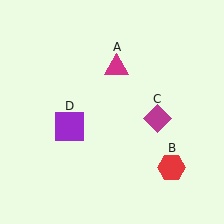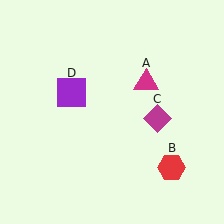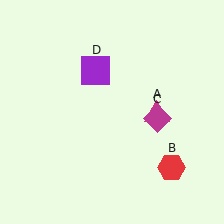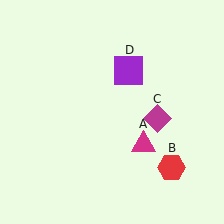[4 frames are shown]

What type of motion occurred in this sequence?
The magenta triangle (object A), purple square (object D) rotated clockwise around the center of the scene.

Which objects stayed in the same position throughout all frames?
Red hexagon (object B) and magenta diamond (object C) remained stationary.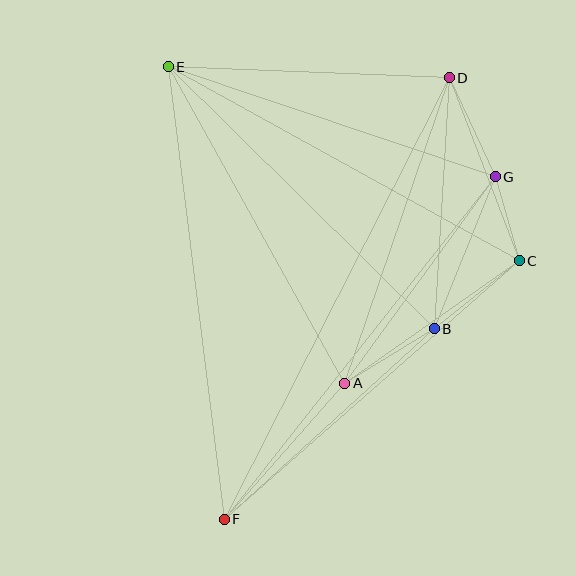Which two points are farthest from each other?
Points D and F are farthest from each other.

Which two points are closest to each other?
Points C and G are closest to each other.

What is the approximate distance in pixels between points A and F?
The distance between A and F is approximately 182 pixels.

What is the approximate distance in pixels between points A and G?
The distance between A and G is approximately 256 pixels.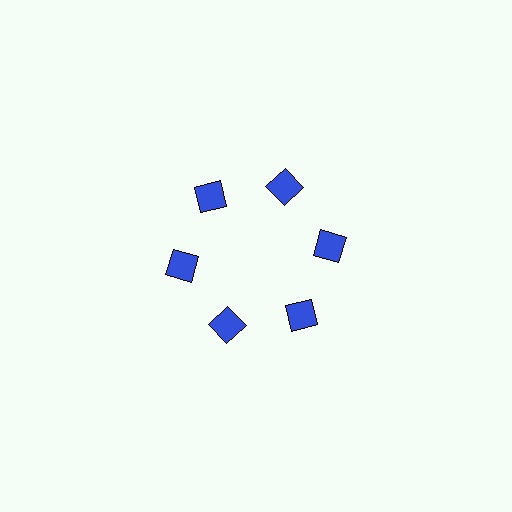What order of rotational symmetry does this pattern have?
This pattern has 6-fold rotational symmetry.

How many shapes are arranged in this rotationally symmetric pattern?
There are 6 shapes, arranged in 6 groups of 1.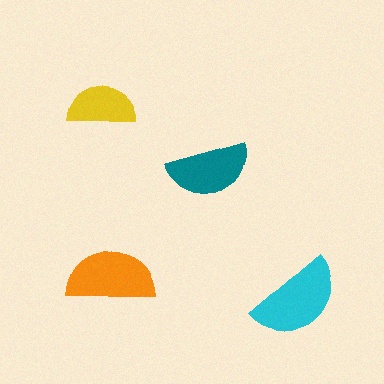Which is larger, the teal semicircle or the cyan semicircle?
The cyan one.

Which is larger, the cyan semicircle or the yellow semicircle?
The cyan one.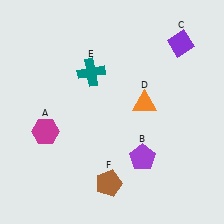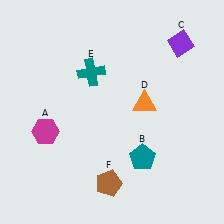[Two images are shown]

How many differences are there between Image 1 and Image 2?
There is 1 difference between the two images.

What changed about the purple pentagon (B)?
In Image 1, B is purple. In Image 2, it changed to teal.